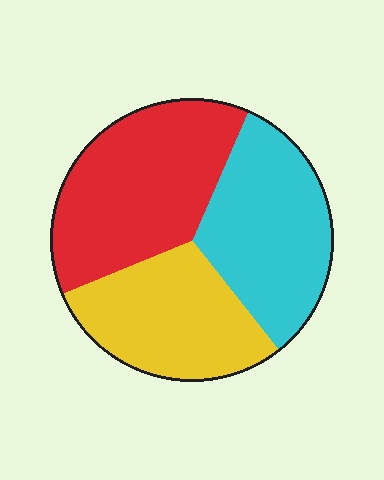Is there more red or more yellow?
Red.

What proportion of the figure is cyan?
Cyan takes up about one third (1/3) of the figure.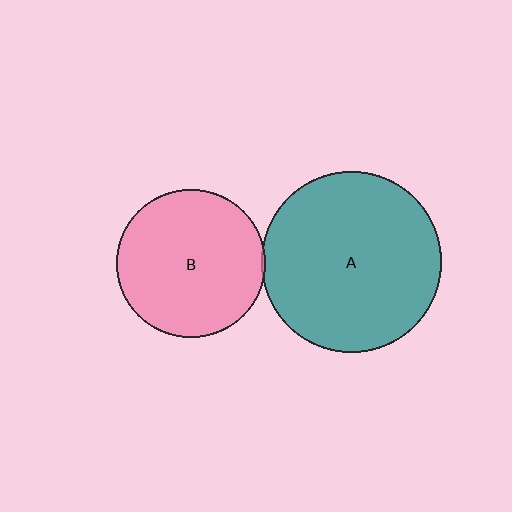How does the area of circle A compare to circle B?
Approximately 1.5 times.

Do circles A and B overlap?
Yes.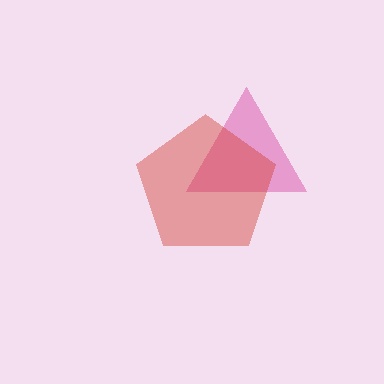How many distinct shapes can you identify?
There are 2 distinct shapes: a pink triangle, a red pentagon.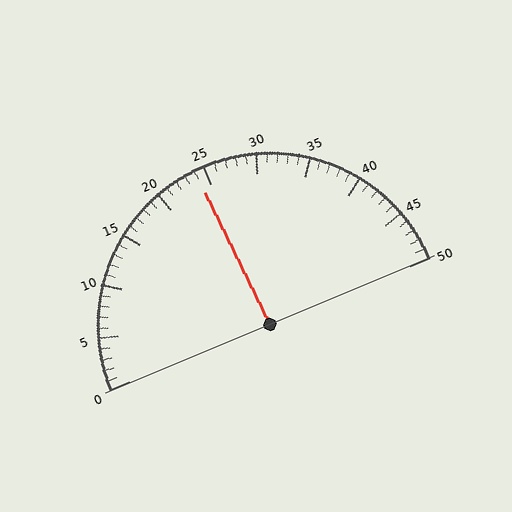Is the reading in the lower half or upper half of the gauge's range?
The reading is in the lower half of the range (0 to 50).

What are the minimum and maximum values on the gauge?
The gauge ranges from 0 to 50.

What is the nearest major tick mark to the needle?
The nearest major tick mark is 25.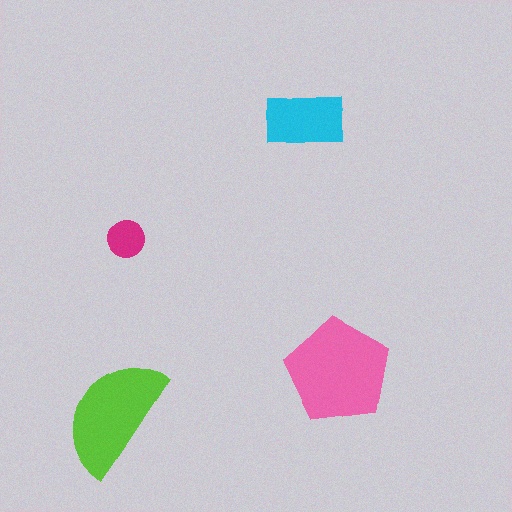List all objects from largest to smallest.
The pink pentagon, the lime semicircle, the cyan rectangle, the magenta circle.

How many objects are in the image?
There are 4 objects in the image.